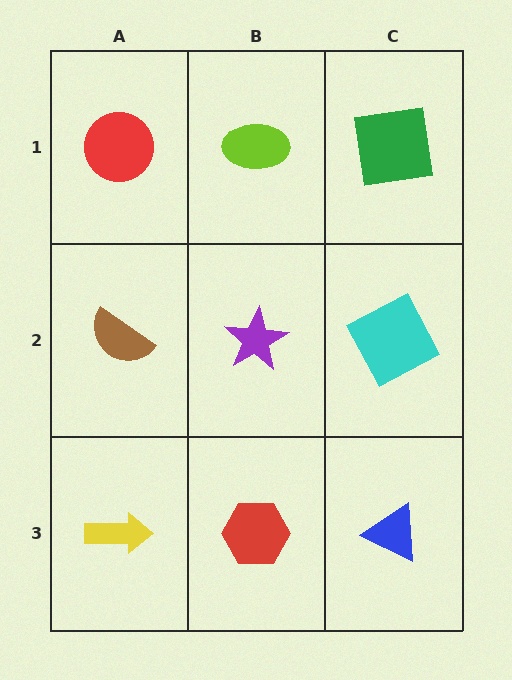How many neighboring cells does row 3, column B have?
3.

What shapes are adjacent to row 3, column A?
A brown semicircle (row 2, column A), a red hexagon (row 3, column B).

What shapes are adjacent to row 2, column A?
A red circle (row 1, column A), a yellow arrow (row 3, column A), a purple star (row 2, column B).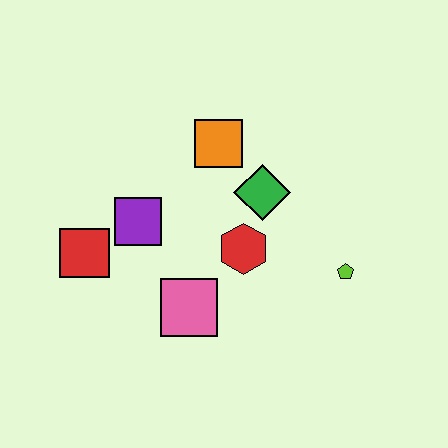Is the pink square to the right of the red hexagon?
No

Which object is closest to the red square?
The purple square is closest to the red square.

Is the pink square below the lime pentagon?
Yes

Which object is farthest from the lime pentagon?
The red square is farthest from the lime pentagon.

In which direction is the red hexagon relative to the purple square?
The red hexagon is to the right of the purple square.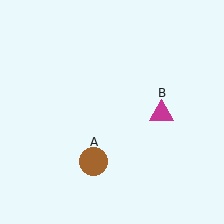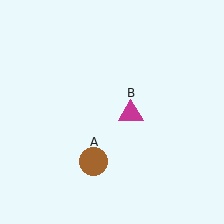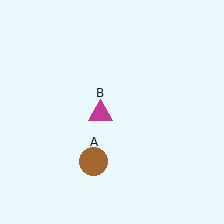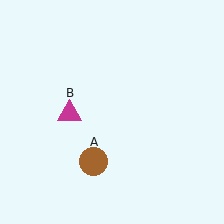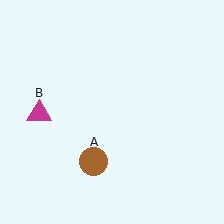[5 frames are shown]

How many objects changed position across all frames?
1 object changed position: magenta triangle (object B).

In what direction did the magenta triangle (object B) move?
The magenta triangle (object B) moved left.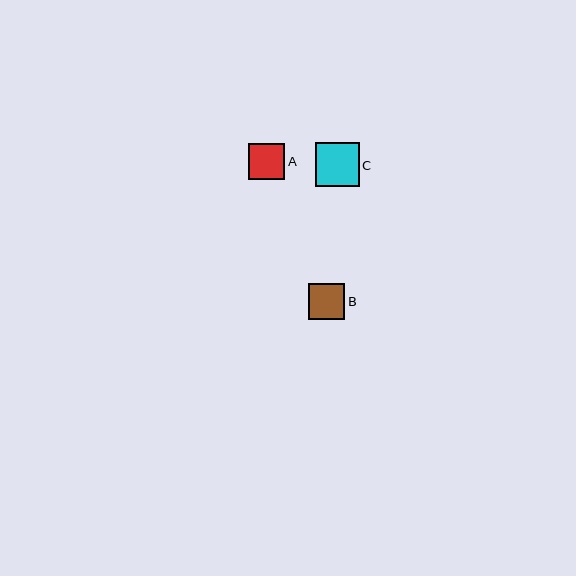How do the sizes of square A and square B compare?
Square A and square B are approximately the same size.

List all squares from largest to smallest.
From largest to smallest: C, A, B.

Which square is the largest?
Square C is the largest with a size of approximately 44 pixels.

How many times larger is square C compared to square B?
Square C is approximately 1.2 times the size of square B.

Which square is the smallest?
Square B is the smallest with a size of approximately 36 pixels.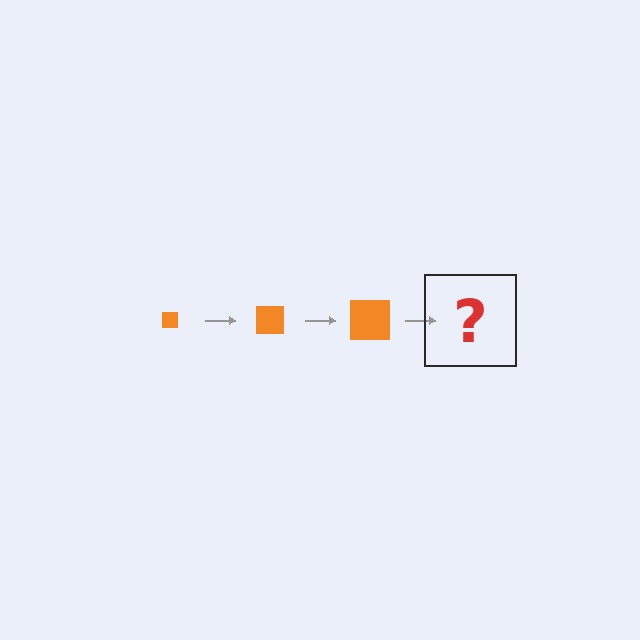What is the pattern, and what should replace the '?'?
The pattern is that the square gets progressively larger each step. The '?' should be an orange square, larger than the previous one.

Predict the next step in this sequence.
The next step is an orange square, larger than the previous one.